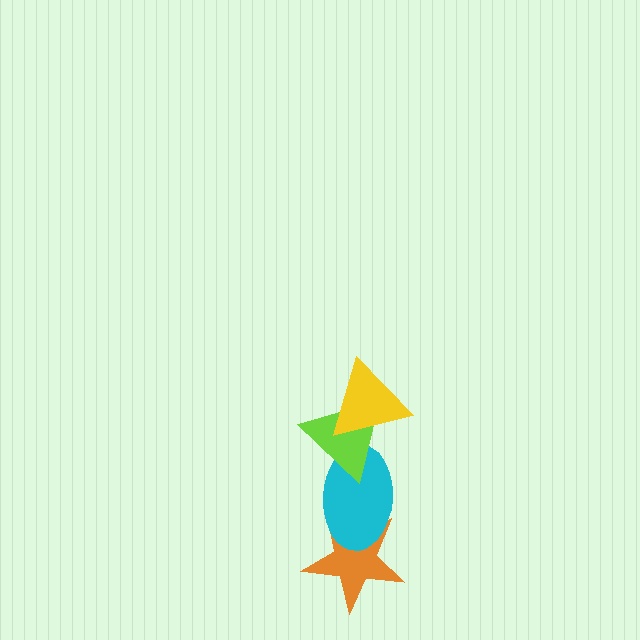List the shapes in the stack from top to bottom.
From top to bottom: the yellow triangle, the lime triangle, the cyan ellipse, the orange star.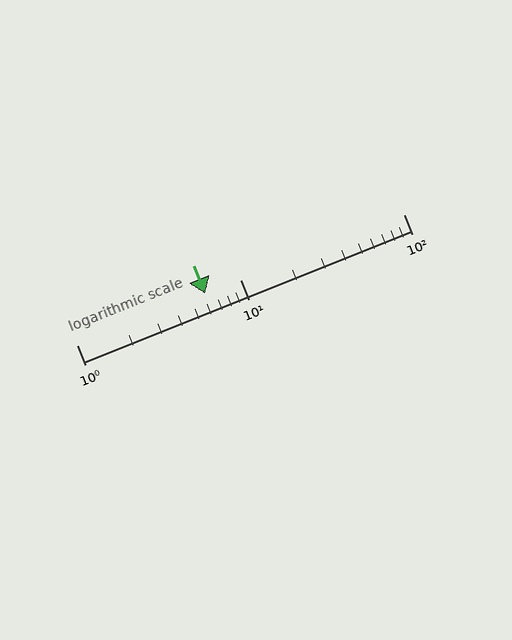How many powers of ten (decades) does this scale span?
The scale spans 2 decades, from 1 to 100.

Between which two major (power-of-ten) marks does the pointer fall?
The pointer is between 1 and 10.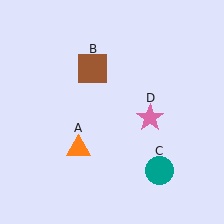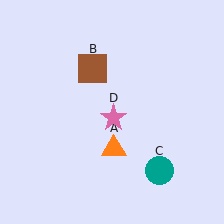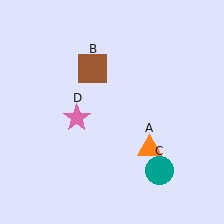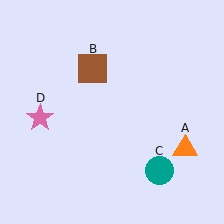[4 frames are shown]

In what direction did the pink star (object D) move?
The pink star (object D) moved left.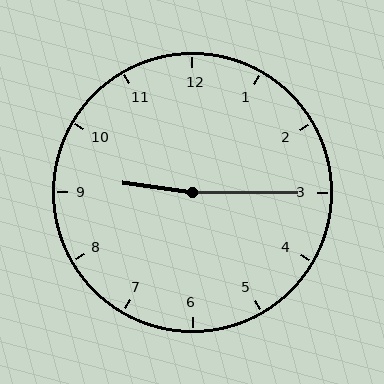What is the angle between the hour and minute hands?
Approximately 172 degrees.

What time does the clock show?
9:15.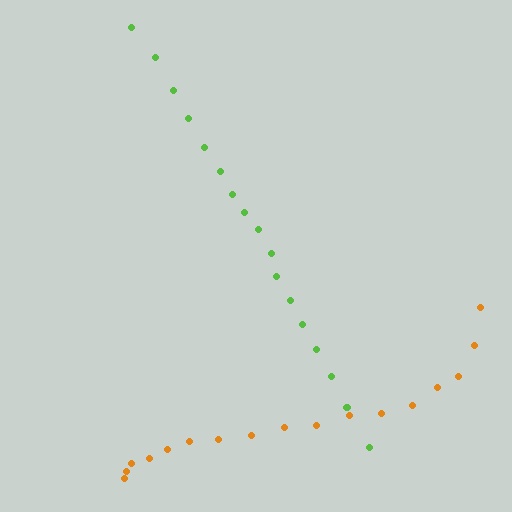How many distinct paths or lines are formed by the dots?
There are 2 distinct paths.